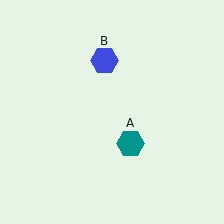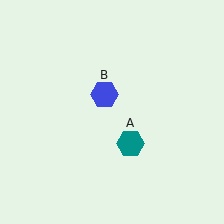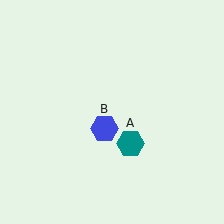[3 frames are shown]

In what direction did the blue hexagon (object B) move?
The blue hexagon (object B) moved down.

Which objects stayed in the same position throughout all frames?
Teal hexagon (object A) remained stationary.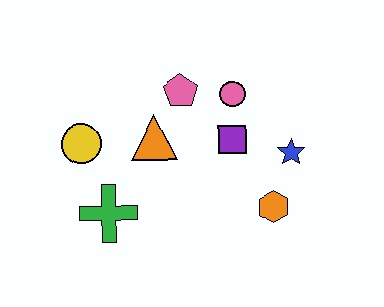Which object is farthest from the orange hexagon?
The yellow circle is farthest from the orange hexagon.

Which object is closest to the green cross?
The yellow circle is closest to the green cross.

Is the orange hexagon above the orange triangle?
No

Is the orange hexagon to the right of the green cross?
Yes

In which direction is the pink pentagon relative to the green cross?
The pink pentagon is above the green cross.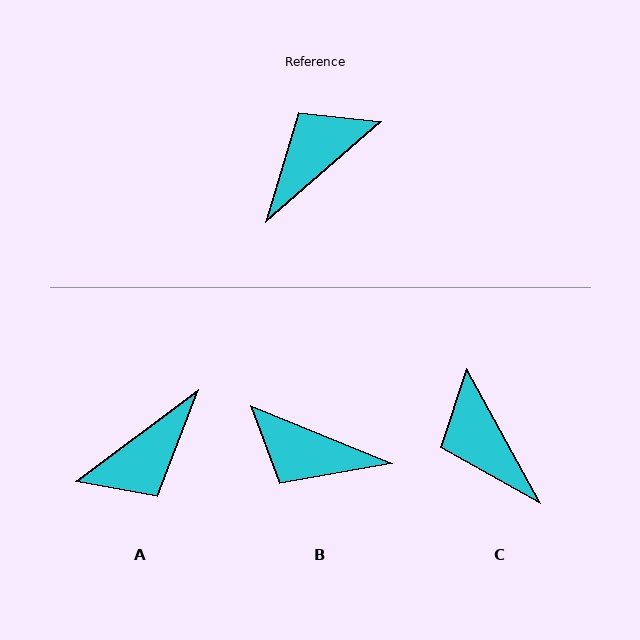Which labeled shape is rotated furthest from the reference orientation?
A, about 176 degrees away.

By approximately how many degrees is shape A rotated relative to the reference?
Approximately 176 degrees counter-clockwise.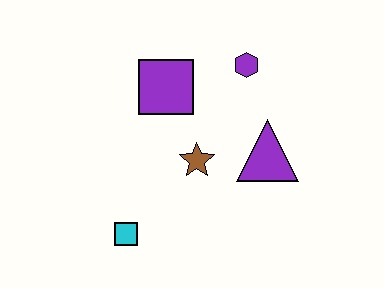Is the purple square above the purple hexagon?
No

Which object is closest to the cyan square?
The brown star is closest to the cyan square.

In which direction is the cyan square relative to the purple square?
The cyan square is below the purple square.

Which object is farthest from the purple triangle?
The cyan square is farthest from the purple triangle.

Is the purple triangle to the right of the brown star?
Yes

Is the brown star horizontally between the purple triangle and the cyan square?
Yes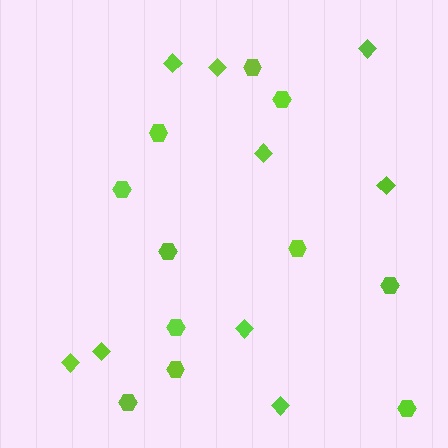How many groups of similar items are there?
There are 2 groups: one group of diamonds (9) and one group of hexagons (11).